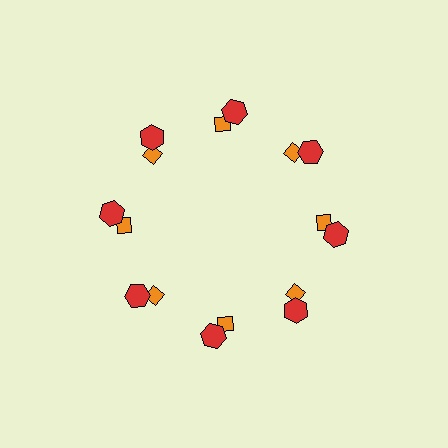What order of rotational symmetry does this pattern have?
This pattern has 8-fold rotational symmetry.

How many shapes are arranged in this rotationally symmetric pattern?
There are 16 shapes, arranged in 8 groups of 2.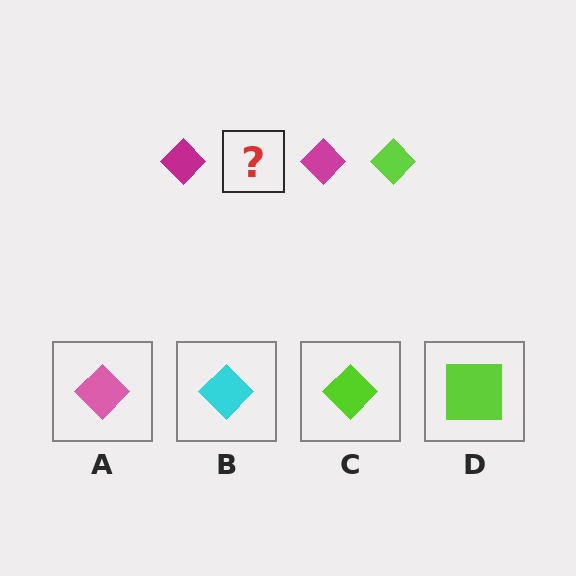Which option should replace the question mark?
Option C.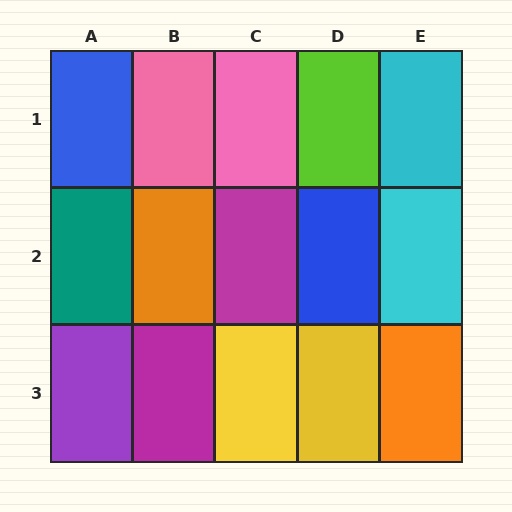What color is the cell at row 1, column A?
Blue.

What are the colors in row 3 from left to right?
Purple, magenta, yellow, yellow, orange.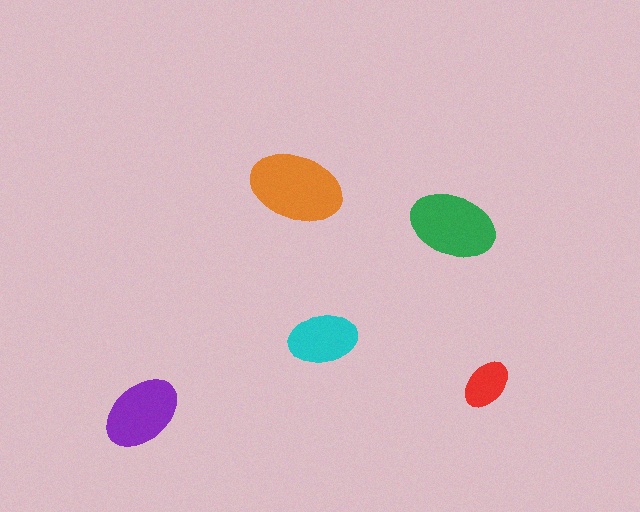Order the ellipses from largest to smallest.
the orange one, the green one, the purple one, the cyan one, the red one.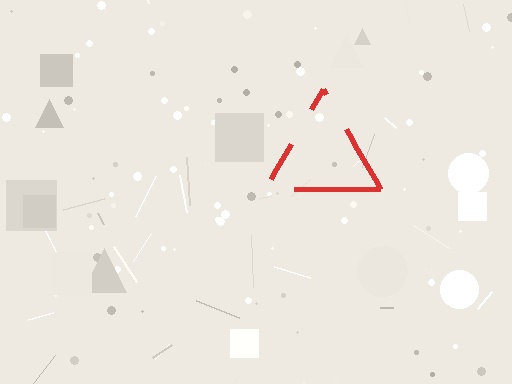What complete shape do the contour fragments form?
The contour fragments form a triangle.